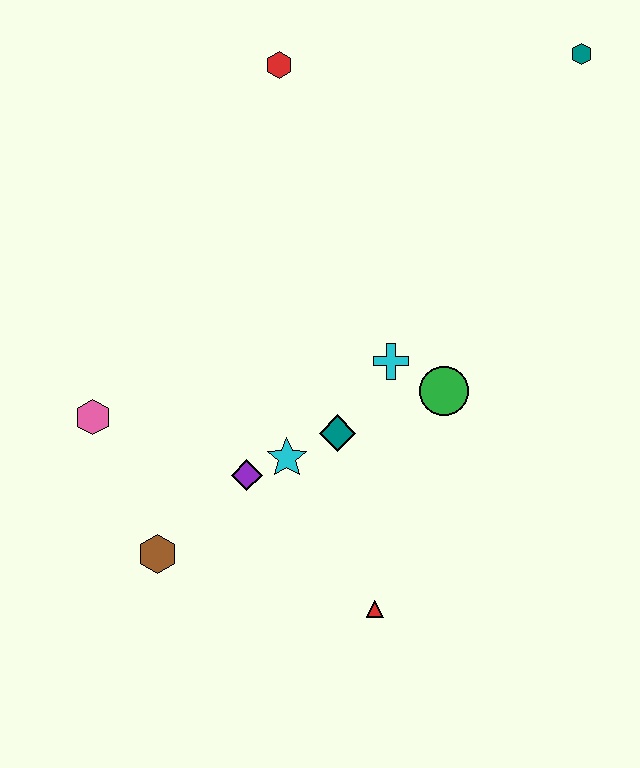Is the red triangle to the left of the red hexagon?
No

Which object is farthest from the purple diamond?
The teal hexagon is farthest from the purple diamond.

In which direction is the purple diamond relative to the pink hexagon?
The purple diamond is to the right of the pink hexagon.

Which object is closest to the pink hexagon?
The brown hexagon is closest to the pink hexagon.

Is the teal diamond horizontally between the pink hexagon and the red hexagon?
No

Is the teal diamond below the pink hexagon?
Yes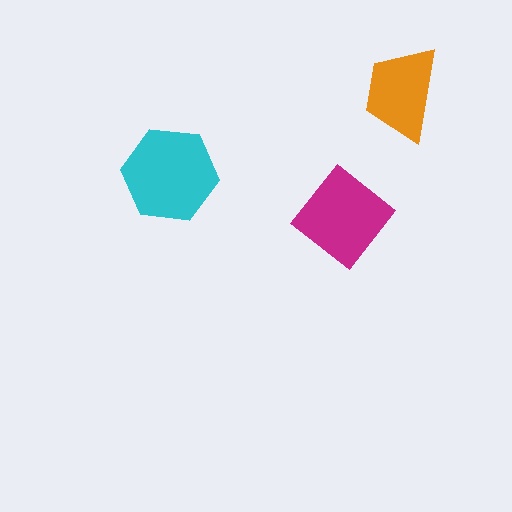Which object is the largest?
The cyan hexagon.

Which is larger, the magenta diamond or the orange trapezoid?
The magenta diamond.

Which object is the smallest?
The orange trapezoid.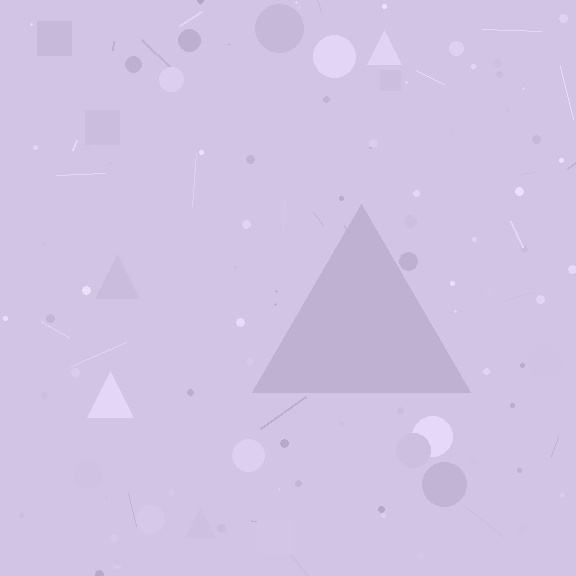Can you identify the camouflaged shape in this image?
The camouflaged shape is a triangle.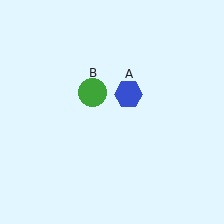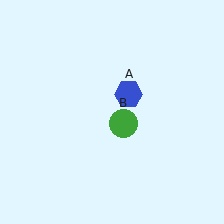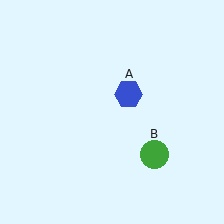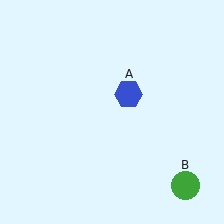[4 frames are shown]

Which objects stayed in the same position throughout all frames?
Blue hexagon (object A) remained stationary.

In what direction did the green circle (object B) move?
The green circle (object B) moved down and to the right.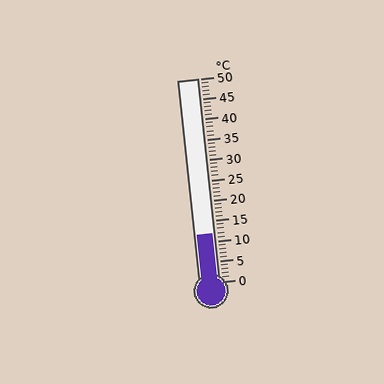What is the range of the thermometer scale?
The thermometer scale ranges from 0°C to 50°C.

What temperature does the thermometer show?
The thermometer shows approximately 12°C.